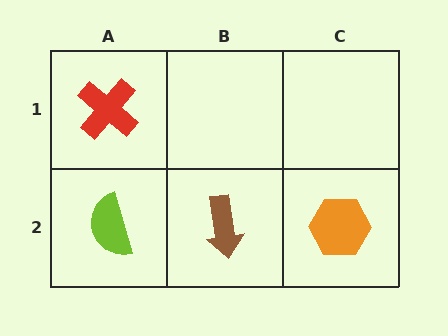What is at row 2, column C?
An orange hexagon.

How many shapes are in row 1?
1 shape.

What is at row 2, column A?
A lime semicircle.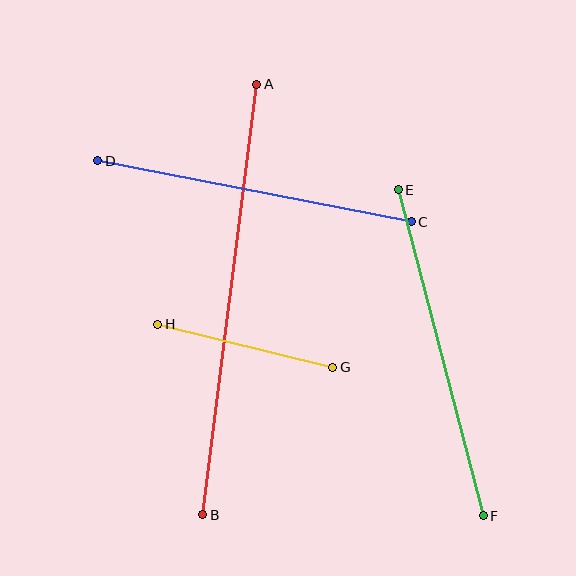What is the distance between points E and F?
The distance is approximately 337 pixels.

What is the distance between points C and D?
The distance is approximately 319 pixels.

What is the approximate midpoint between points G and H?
The midpoint is at approximately (245, 346) pixels.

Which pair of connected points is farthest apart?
Points A and B are farthest apart.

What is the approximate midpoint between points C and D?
The midpoint is at approximately (255, 191) pixels.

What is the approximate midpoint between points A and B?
The midpoint is at approximately (230, 299) pixels.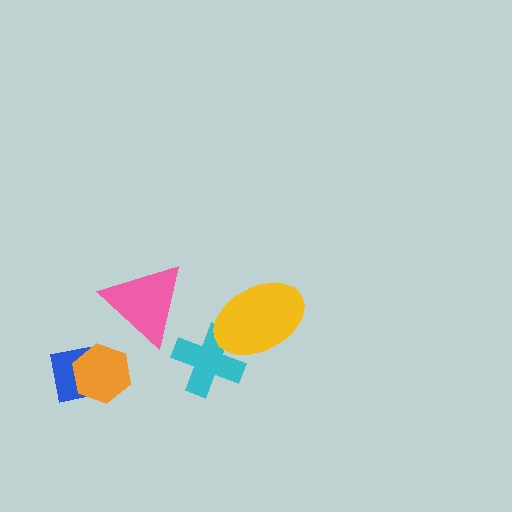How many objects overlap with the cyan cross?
1 object overlaps with the cyan cross.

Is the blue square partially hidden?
Yes, it is partially covered by another shape.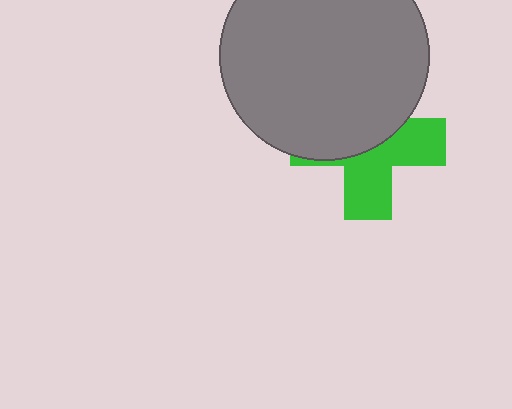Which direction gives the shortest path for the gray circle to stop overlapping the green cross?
Moving up gives the shortest separation.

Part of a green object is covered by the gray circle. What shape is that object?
It is a cross.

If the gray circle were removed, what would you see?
You would see the complete green cross.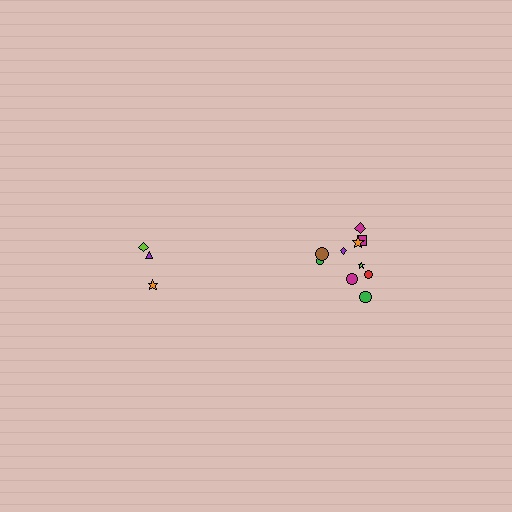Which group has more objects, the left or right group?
The right group.